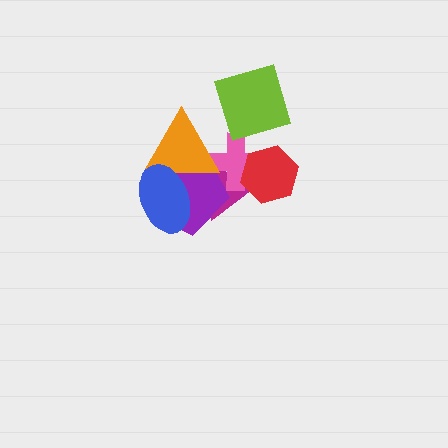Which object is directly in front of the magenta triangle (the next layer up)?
The purple pentagon is directly in front of the magenta triangle.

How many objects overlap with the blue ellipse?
3 objects overlap with the blue ellipse.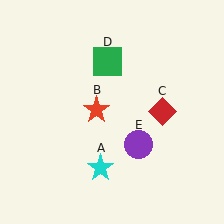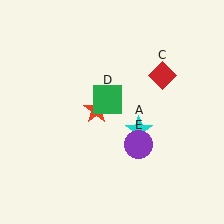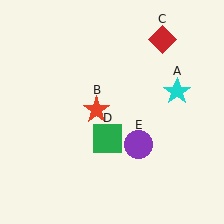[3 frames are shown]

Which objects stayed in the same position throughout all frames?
Red star (object B) and purple circle (object E) remained stationary.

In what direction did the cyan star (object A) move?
The cyan star (object A) moved up and to the right.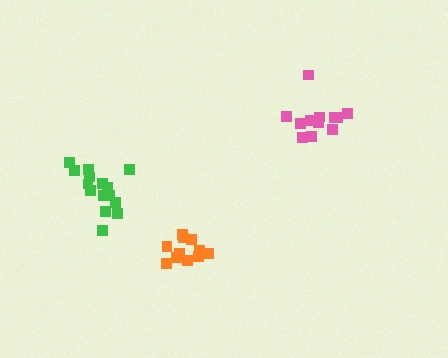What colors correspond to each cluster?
The clusters are colored: green, pink, orange.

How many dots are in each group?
Group 1: 15 dots, Group 2: 12 dots, Group 3: 12 dots (39 total).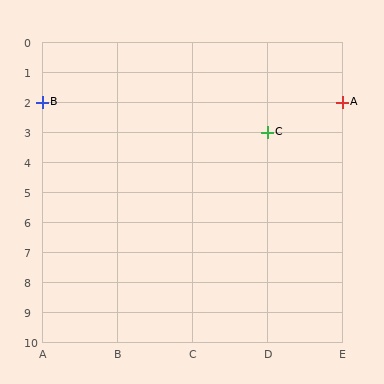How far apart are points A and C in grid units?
Points A and C are 1 column and 1 row apart (about 1.4 grid units diagonally).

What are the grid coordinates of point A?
Point A is at grid coordinates (E, 2).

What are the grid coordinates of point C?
Point C is at grid coordinates (D, 3).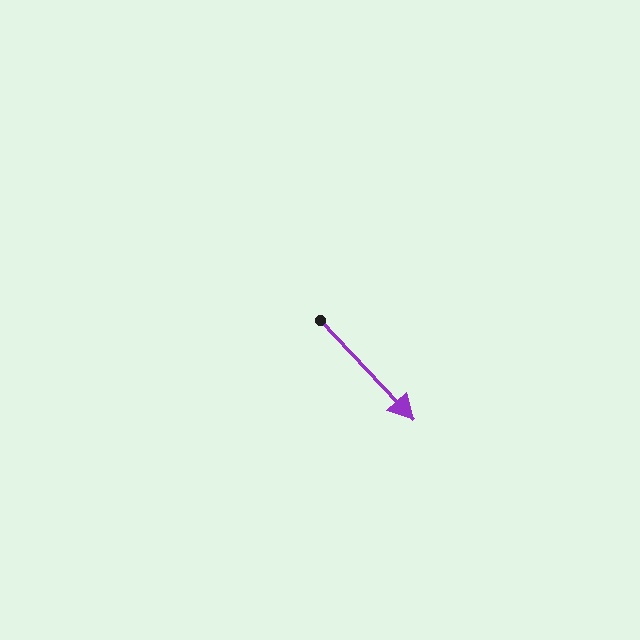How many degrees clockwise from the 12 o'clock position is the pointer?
Approximately 137 degrees.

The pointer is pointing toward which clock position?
Roughly 5 o'clock.